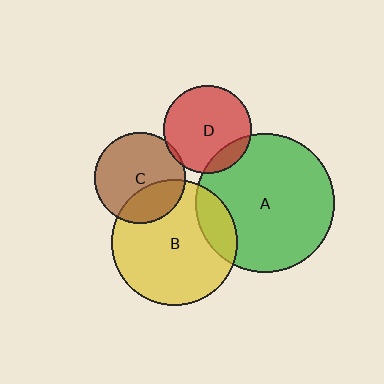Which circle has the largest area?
Circle A (green).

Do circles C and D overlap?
Yes.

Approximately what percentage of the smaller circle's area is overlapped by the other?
Approximately 5%.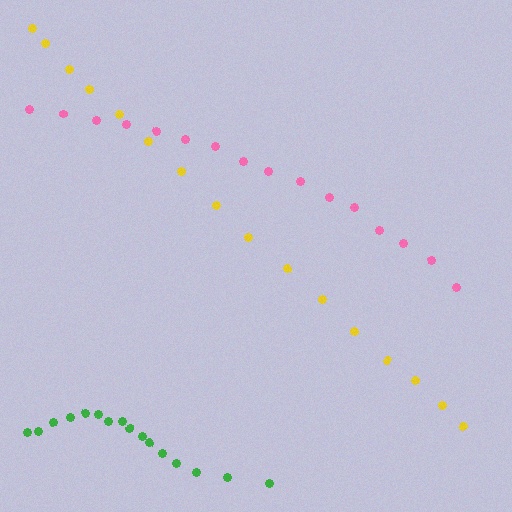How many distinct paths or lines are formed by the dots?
There are 3 distinct paths.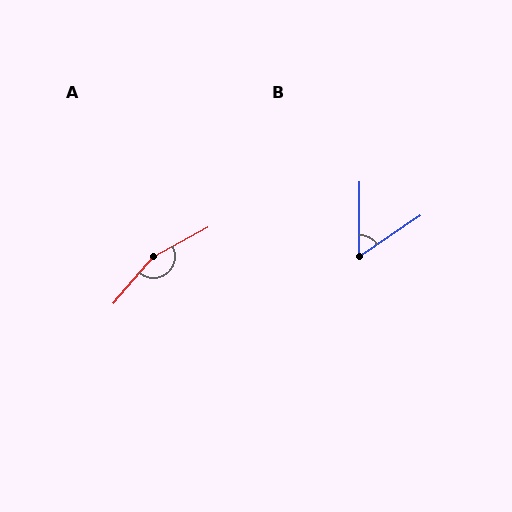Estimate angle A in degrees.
Approximately 159 degrees.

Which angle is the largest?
A, at approximately 159 degrees.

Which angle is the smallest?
B, at approximately 55 degrees.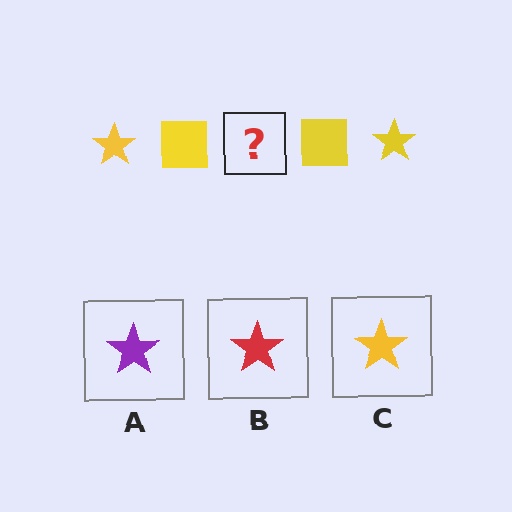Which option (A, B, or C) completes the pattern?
C.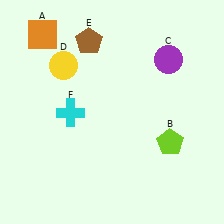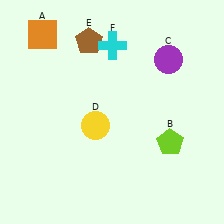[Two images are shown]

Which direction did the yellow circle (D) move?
The yellow circle (D) moved down.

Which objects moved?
The objects that moved are: the yellow circle (D), the cyan cross (F).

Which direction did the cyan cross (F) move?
The cyan cross (F) moved up.